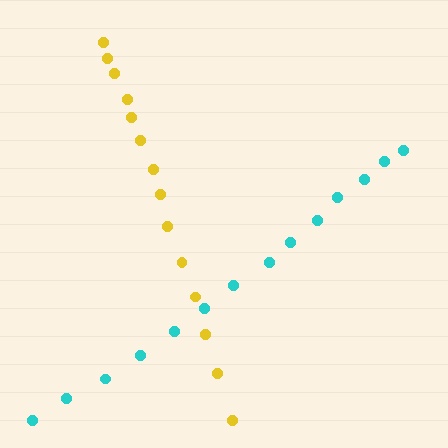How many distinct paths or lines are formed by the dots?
There are 2 distinct paths.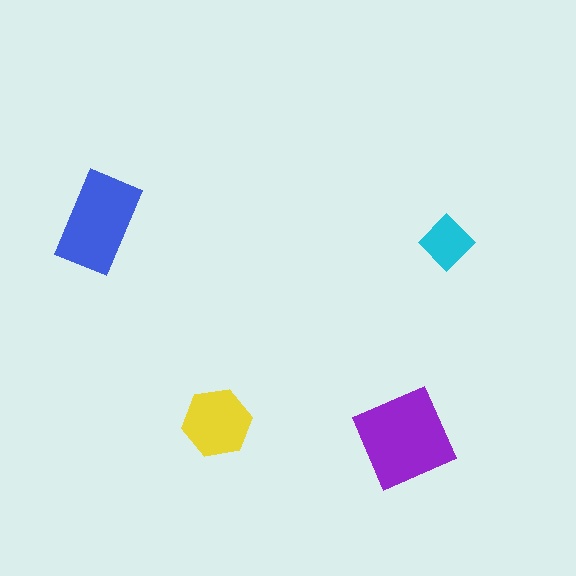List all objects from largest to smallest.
The purple square, the blue rectangle, the yellow hexagon, the cyan diamond.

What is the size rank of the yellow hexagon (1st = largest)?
3rd.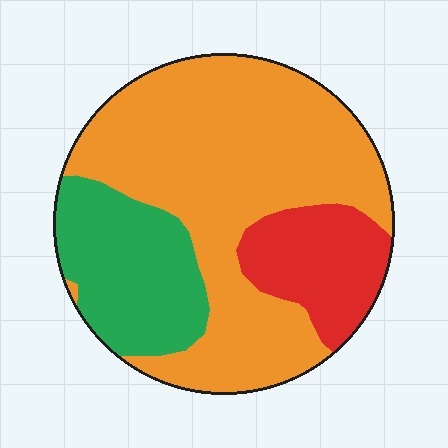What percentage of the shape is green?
Green covers about 20% of the shape.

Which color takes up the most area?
Orange, at roughly 60%.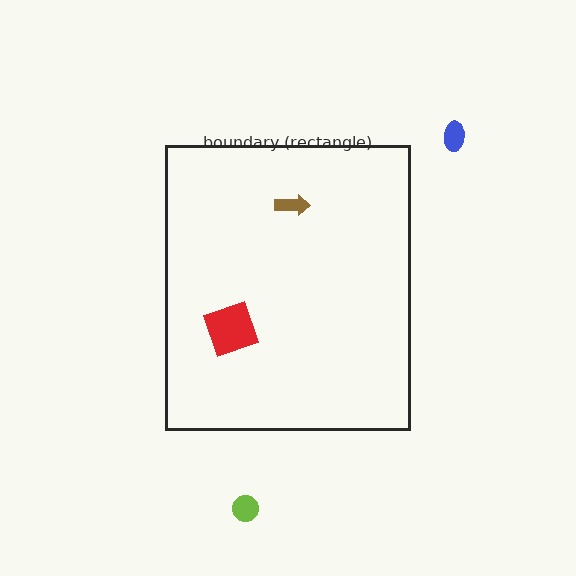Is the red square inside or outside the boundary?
Inside.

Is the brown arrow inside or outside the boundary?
Inside.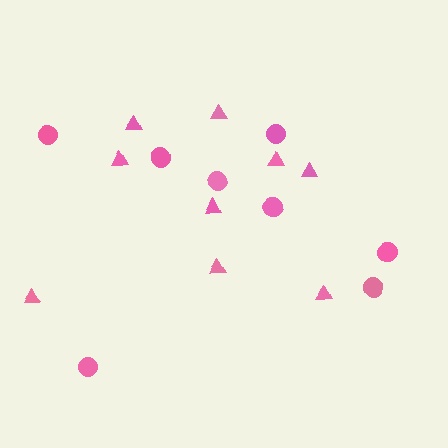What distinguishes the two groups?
There are 2 groups: one group of triangles (9) and one group of circles (8).